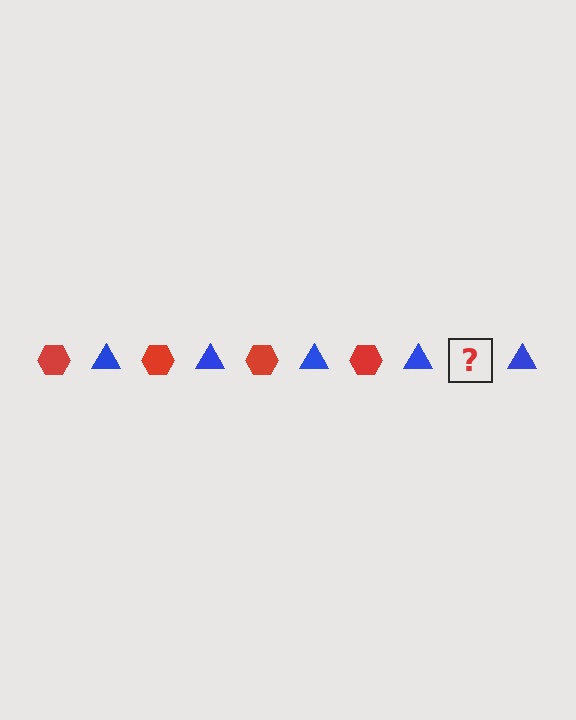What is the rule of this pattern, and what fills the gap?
The rule is that the pattern alternates between red hexagon and blue triangle. The gap should be filled with a red hexagon.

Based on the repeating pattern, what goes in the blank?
The blank should be a red hexagon.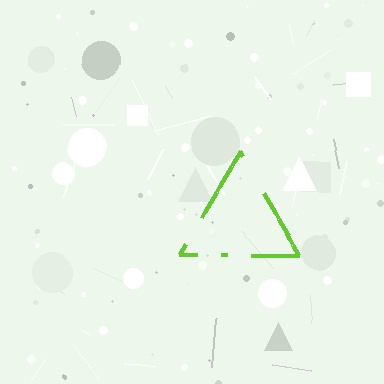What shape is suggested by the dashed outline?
The dashed outline suggests a triangle.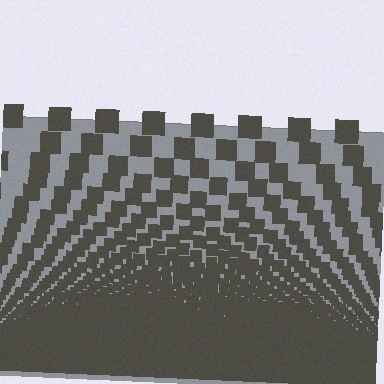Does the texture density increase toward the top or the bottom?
Density increases toward the bottom.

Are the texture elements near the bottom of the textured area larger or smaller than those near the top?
Smaller. The gradient is inverted — elements near the bottom are smaller and denser.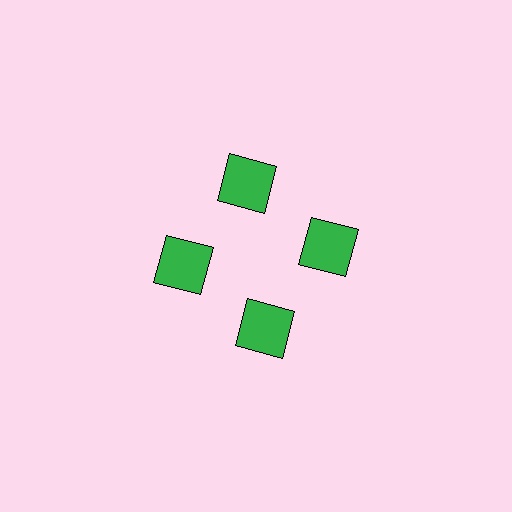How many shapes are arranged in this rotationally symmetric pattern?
There are 4 shapes, arranged in 4 groups of 1.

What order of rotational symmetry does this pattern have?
This pattern has 4-fold rotational symmetry.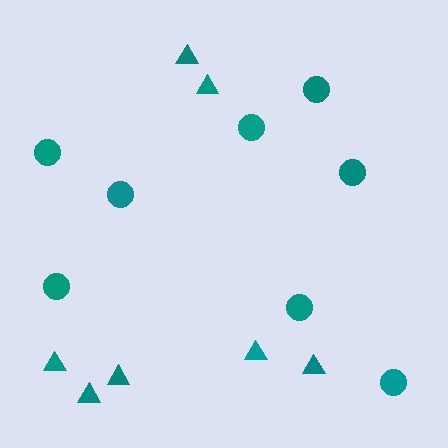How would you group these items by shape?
There are 2 groups: one group of circles (8) and one group of triangles (7).